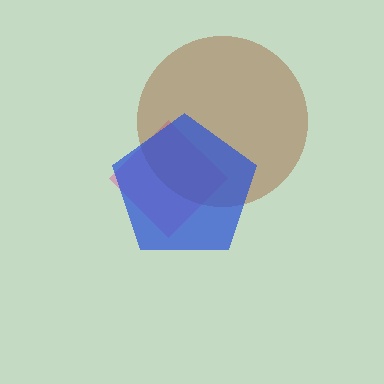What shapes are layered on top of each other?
The layered shapes are: a pink diamond, a brown circle, a blue pentagon.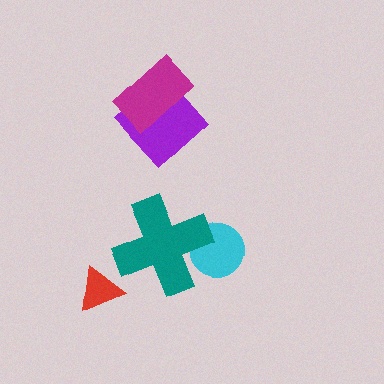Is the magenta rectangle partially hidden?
No, no other shape covers it.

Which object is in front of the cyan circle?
The teal cross is in front of the cyan circle.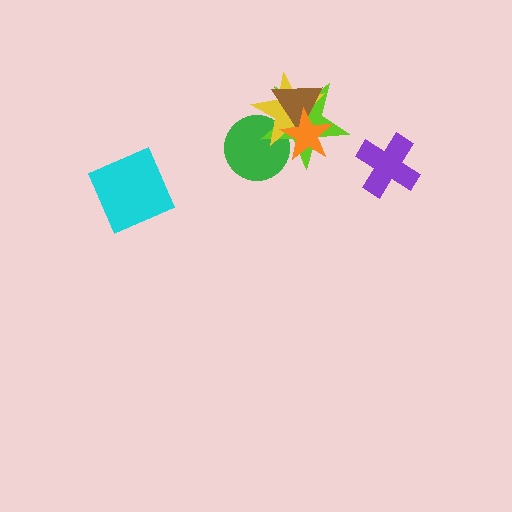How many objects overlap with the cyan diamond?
0 objects overlap with the cyan diamond.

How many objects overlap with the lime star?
4 objects overlap with the lime star.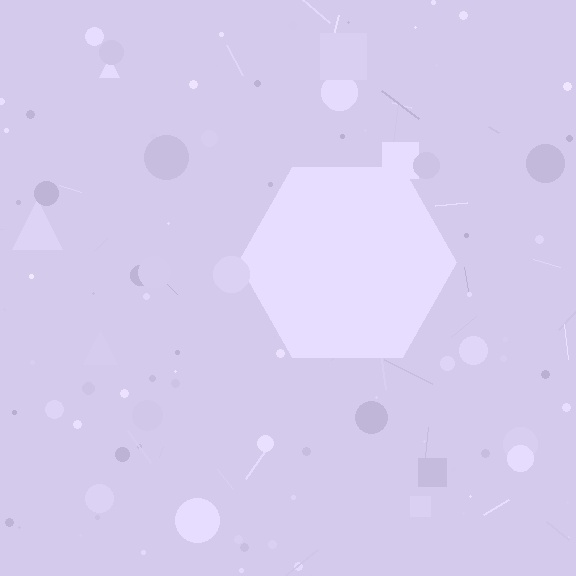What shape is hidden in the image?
A hexagon is hidden in the image.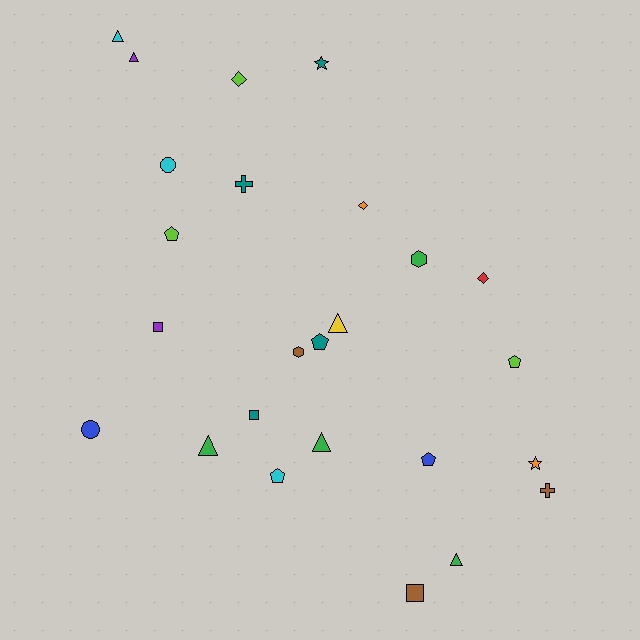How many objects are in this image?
There are 25 objects.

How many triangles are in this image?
There are 6 triangles.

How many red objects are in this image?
There is 1 red object.